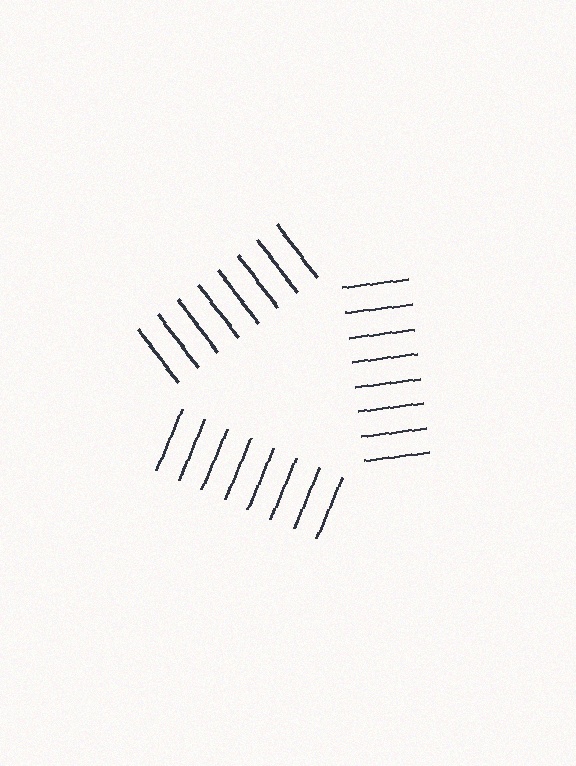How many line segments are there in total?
24 — 8 along each of the 3 edges.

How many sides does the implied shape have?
3 sides — the line-ends trace a triangle.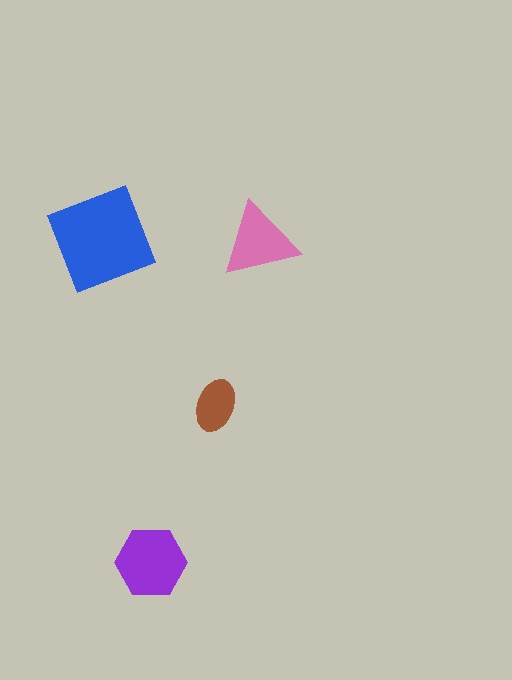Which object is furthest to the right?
The pink triangle is rightmost.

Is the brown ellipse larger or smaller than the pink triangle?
Smaller.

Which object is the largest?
The blue diamond.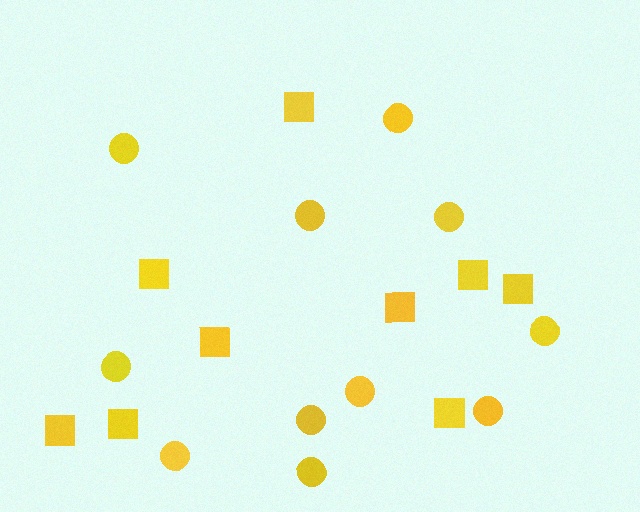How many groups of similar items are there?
There are 2 groups: one group of circles (11) and one group of squares (9).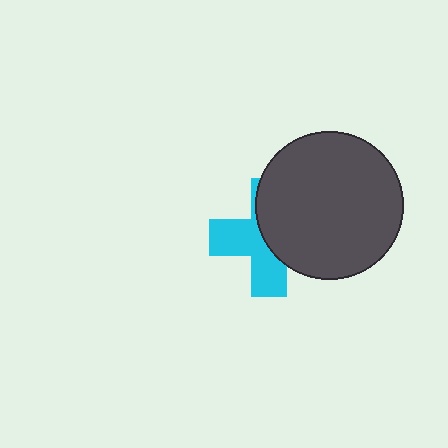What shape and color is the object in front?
The object in front is a dark gray circle.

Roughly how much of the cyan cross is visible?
About half of it is visible (roughly 49%).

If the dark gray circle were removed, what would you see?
You would see the complete cyan cross.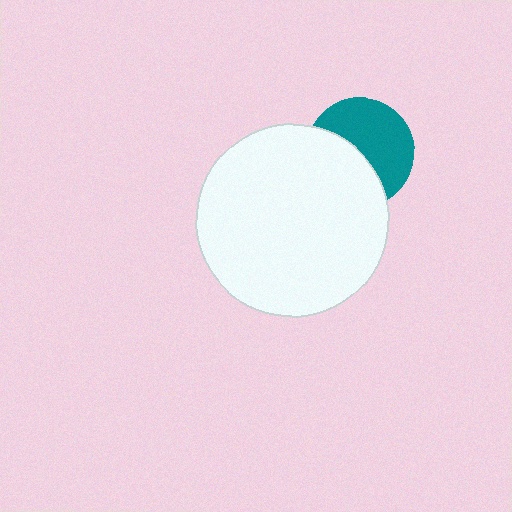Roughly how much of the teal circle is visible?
About half of it is visible (roughly 55%).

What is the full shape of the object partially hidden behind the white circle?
The partially hidden object is a teal circle.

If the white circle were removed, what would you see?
You would see the complete teal circle.